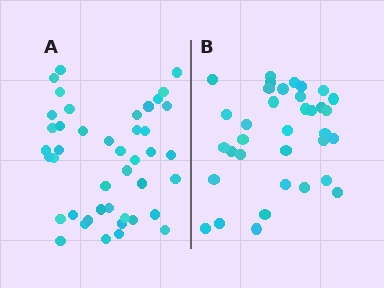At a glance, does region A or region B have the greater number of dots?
Region A (the left region) has more dots.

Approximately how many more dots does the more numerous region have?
Region A has roughly 8 or so more dots than region B.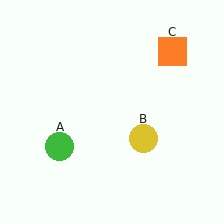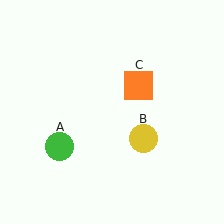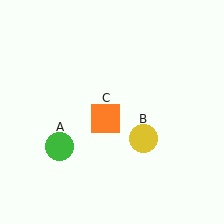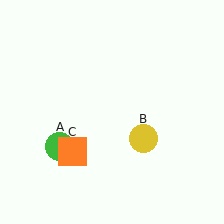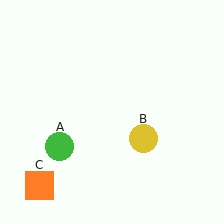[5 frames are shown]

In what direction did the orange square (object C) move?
The orange square (object C) moved down and to the left.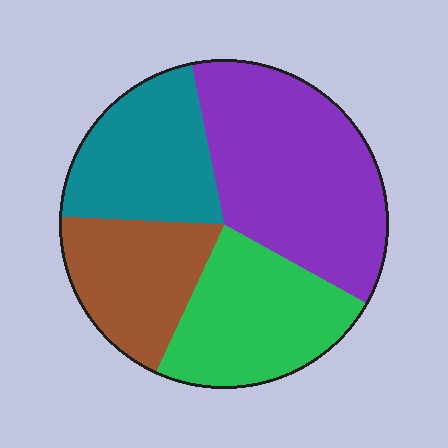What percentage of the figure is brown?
Brown takes up less than a quarter of the figure.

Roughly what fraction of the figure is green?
Green takes up less than a quarter of the figure.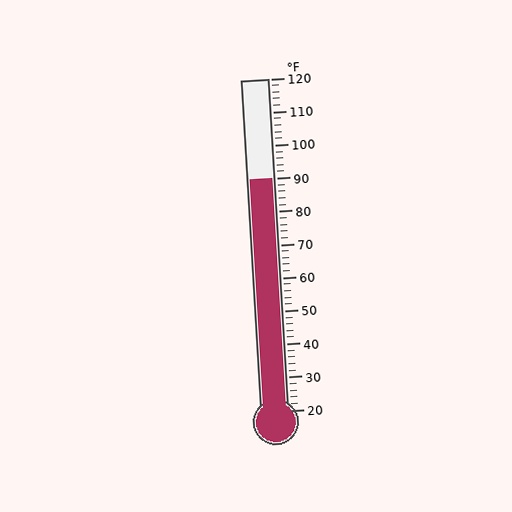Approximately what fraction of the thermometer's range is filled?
The thermometer is filled to approximately 70% of its range.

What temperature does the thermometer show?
The thermometer shows approximately 90°F.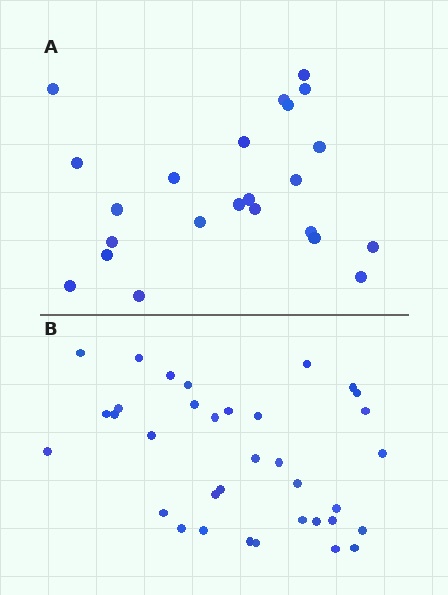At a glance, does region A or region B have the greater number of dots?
Region B (the bottom region) has more dots.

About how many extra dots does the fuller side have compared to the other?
Region B has roughly 12 or so more dots than region A.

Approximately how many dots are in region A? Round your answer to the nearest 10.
About 20 dots. (The exact count is 23, which rounds to 20.)